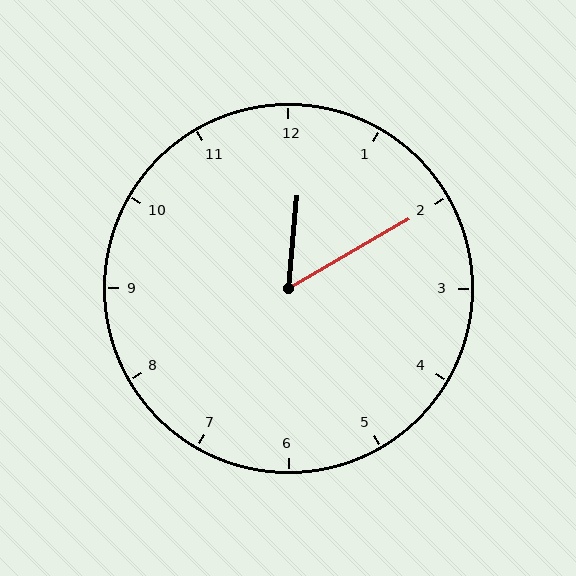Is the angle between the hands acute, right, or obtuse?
It is acute.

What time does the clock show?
12:10.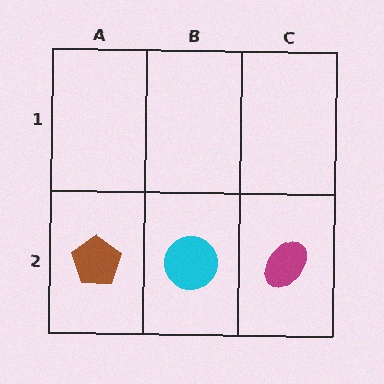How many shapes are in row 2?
3 shapes.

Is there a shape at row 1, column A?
No, that cell is empty.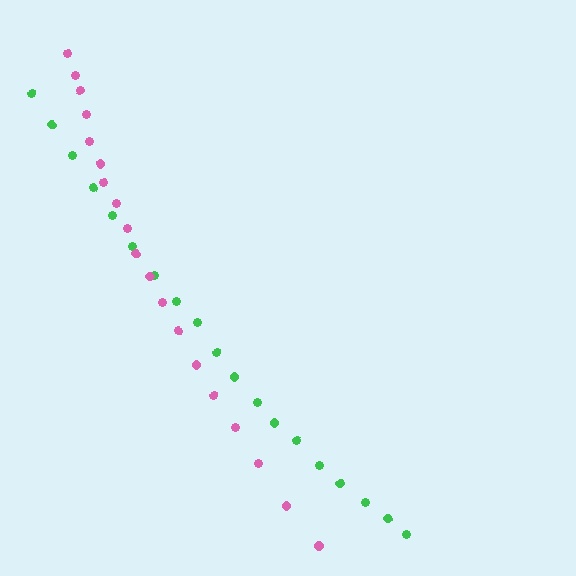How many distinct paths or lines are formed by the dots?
There are 2 distinct paths.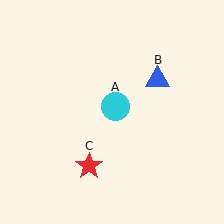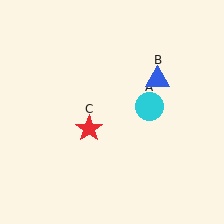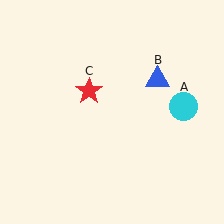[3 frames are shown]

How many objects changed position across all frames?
2 objects changed position: cyan circle (object A), red star (object C).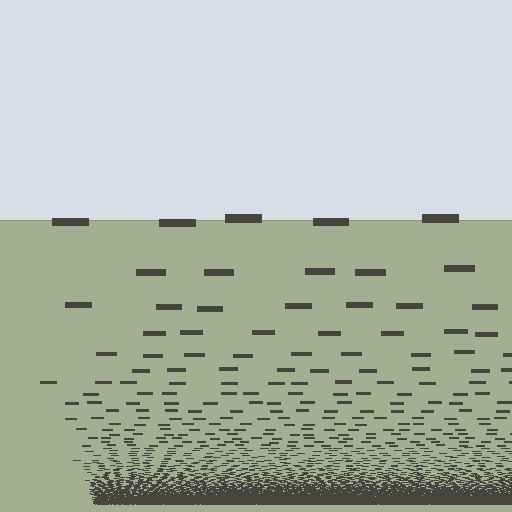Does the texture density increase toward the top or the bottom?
Density increases toward the bottom.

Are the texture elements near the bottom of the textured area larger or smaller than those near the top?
Smaller. The gradient is inverted — elements near the bottom are smaller and denser.